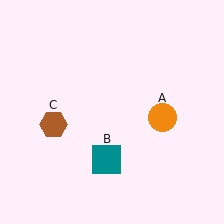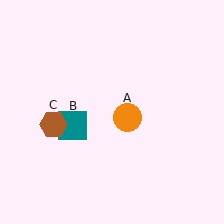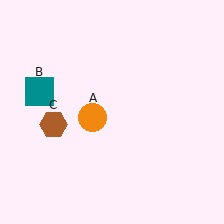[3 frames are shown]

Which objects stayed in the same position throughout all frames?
Brown hexagon (object C) remained stationary.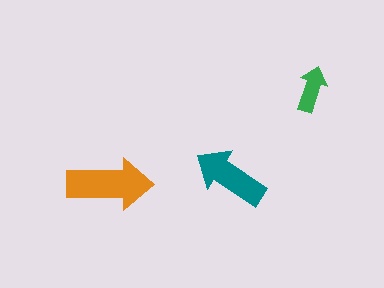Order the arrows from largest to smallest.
the orange one, the teal one, the green one.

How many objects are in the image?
There are 3 objects in the image.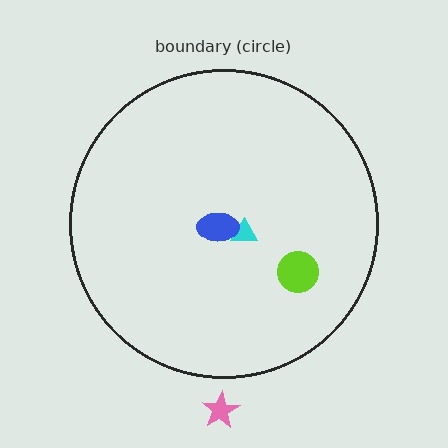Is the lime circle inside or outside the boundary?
Inside.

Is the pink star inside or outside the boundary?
Outside.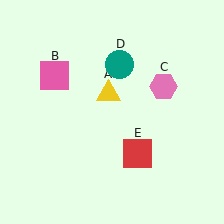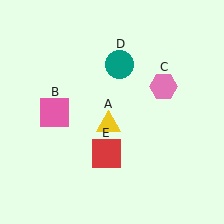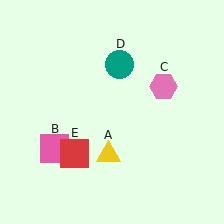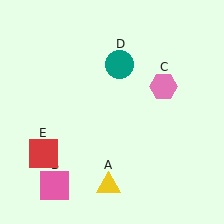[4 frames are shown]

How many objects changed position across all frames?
3 objects changed position: yellow triangle (object A), pink square (object B), red square (object E).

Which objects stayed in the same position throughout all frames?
Pink hexagon (object C) and teal circle (object D) remained stationary.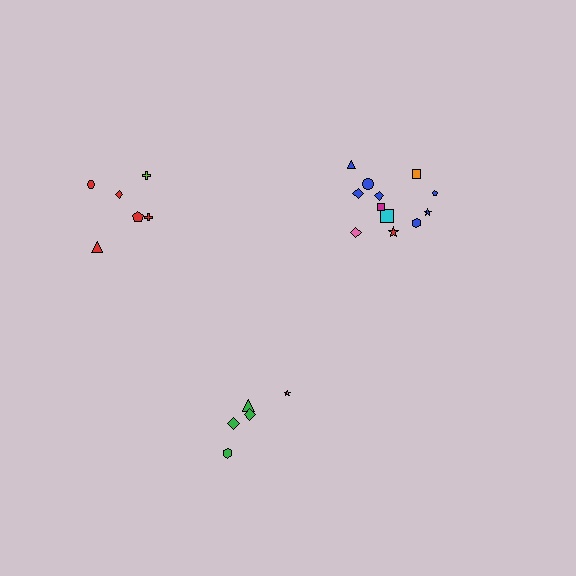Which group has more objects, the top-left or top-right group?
The top-right group.